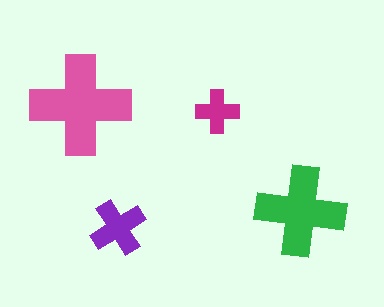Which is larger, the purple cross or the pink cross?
The pink one.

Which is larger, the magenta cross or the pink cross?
The pink one.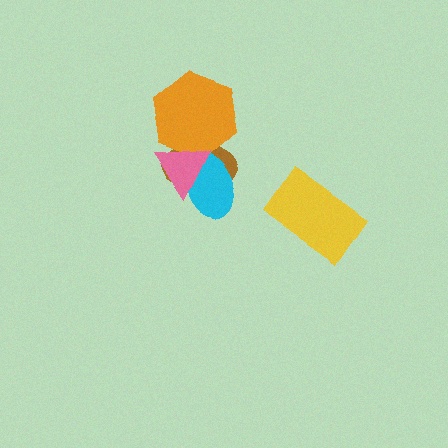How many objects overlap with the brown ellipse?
3 objects overlap with the brown ellipse.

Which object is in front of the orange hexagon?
The pink triangle is in front of the orange hexagon.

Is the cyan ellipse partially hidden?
Yes, it is partially covered by another shape.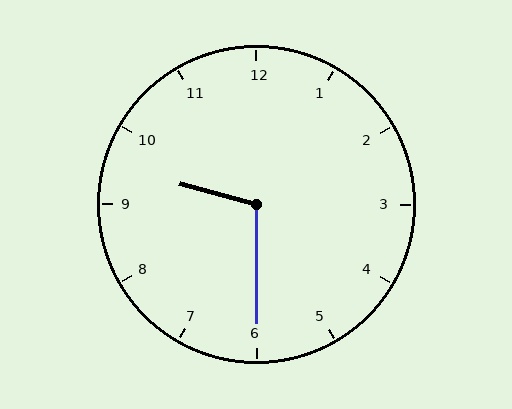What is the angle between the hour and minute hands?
Approximately 105 degrees.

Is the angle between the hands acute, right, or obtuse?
It is obtuse.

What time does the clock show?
9:30.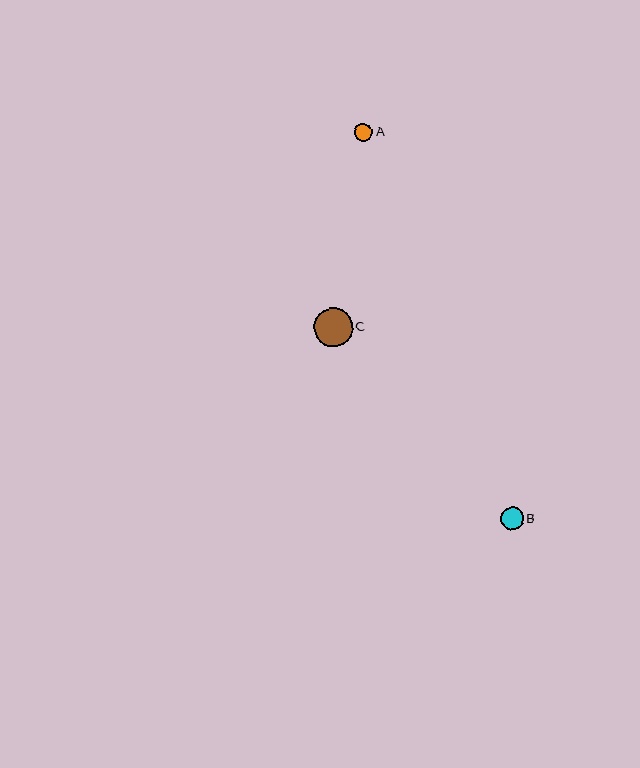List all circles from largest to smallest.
From largest to smallest: C, B, A.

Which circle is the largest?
Circle C is the largest with a size of approximately 39 pixels.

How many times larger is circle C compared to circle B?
Circle C is approximately 1.7 times the size of circle B.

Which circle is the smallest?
Circle A is the smallest with a size of approximately 18 pixels.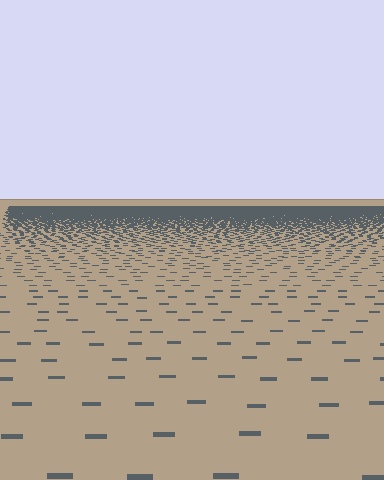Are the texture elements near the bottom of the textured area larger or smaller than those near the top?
Larger. Near the bottom, elements are closer to the viewer and appear at a bigger on-screen size.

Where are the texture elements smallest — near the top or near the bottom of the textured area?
Near the top.